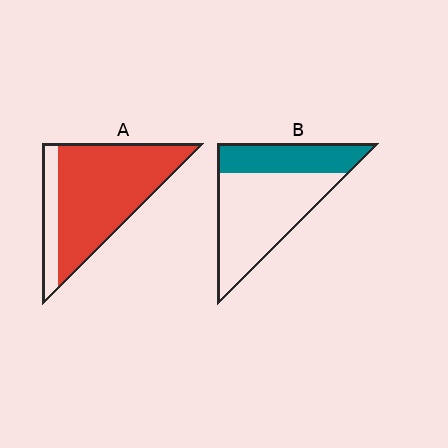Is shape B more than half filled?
No.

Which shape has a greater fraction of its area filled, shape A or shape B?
Shape A.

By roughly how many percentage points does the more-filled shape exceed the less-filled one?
By roughly 50 percentage points (A over B).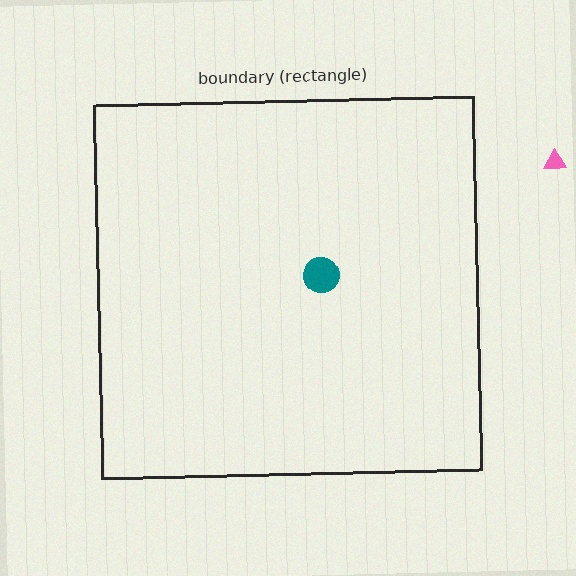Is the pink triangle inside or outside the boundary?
Outside.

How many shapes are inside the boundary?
1 inside, 1 outside.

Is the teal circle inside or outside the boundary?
Inside.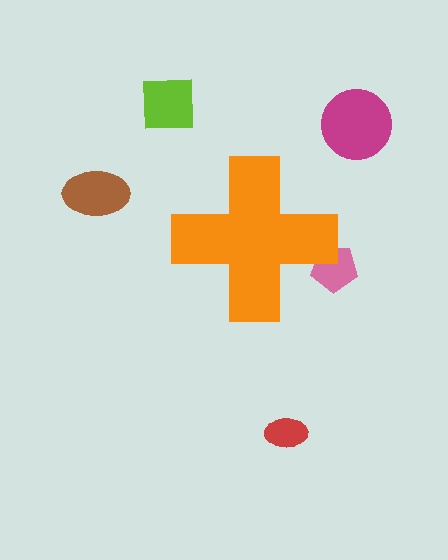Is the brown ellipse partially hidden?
No, the brown ellipse is fully visible.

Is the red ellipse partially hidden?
No, the red ellipse is fully visible.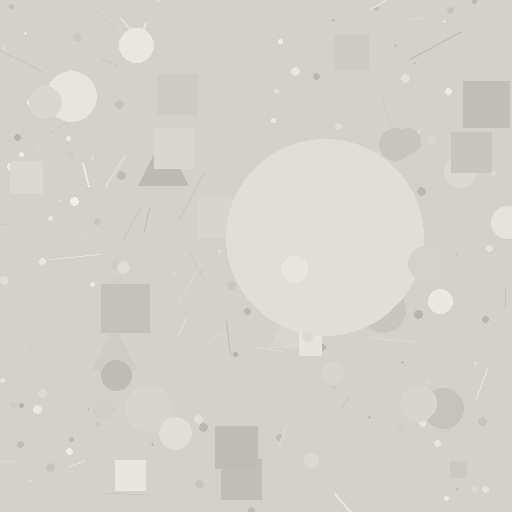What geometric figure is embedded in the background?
A circle is embedded in the background.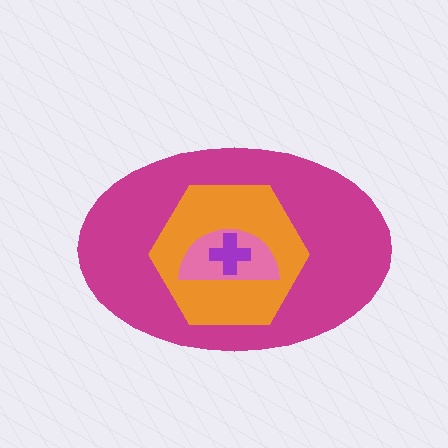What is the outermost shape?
The magenta ellipse.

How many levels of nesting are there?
4.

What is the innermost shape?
The purple cross.